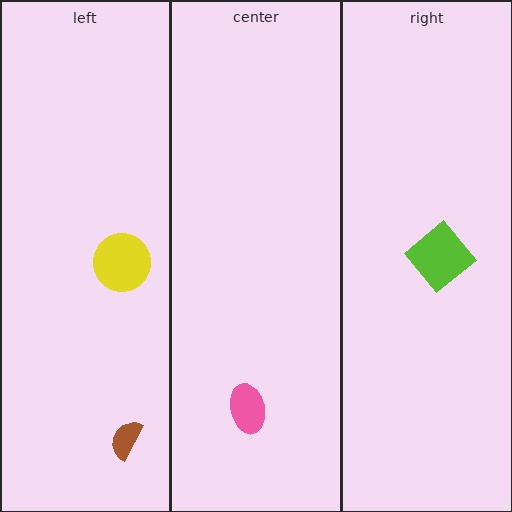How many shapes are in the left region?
2.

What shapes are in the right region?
The lime diamond.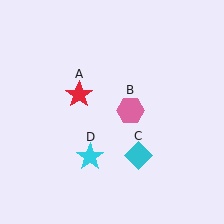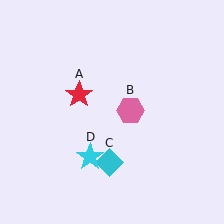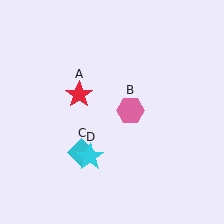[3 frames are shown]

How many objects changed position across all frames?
1 object changed position: cyan diamond (object C).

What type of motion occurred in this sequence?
The cyan diamond (object C) rotated clockwise around the center of the scene.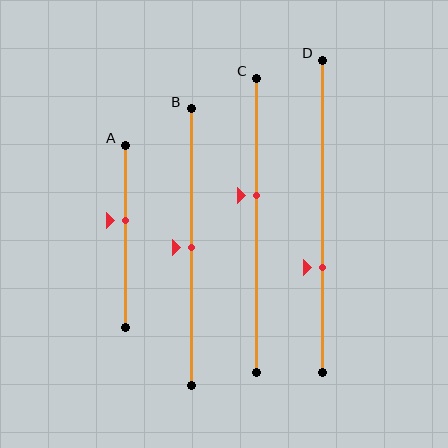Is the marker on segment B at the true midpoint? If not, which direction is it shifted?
Yes, the marker on segment B is at the true midpoint.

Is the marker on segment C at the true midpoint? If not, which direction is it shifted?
No, the marker on segment C is shifted upward by about 10% of the segment length.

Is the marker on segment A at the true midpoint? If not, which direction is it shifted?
No, the marker on segment A is shifted upward by about 9% of the segment length.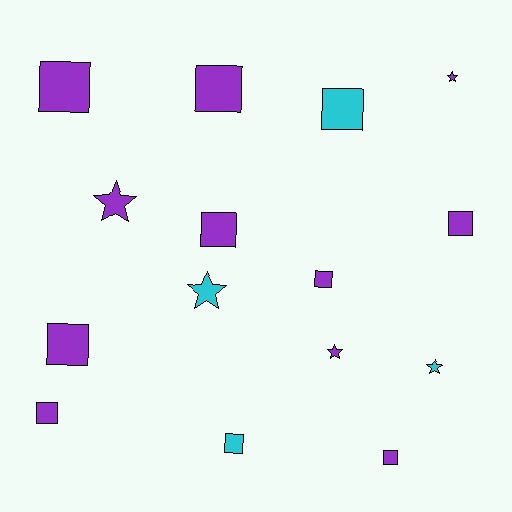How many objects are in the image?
There are 15 objects.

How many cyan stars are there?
There are 2 cyan stars.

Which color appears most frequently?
Purple, with 11 objects.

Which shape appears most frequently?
Square, with 10 objects.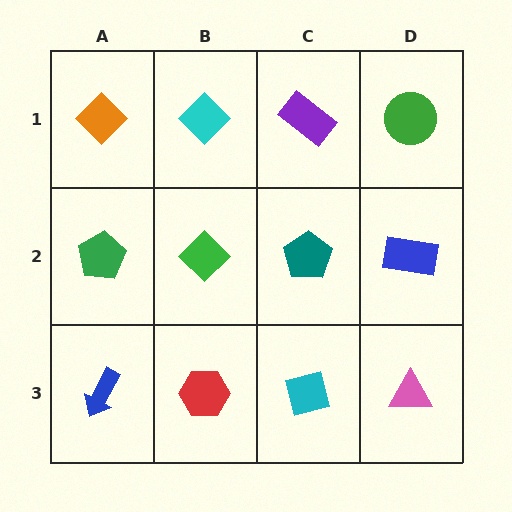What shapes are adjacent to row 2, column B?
A cyan diamond (row 1, column B), a red hexagon (row 3, column B), a green pentagon (row 2, column A), a teal pentagon (row 2, column C).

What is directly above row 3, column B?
A green diamond.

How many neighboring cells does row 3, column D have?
2.